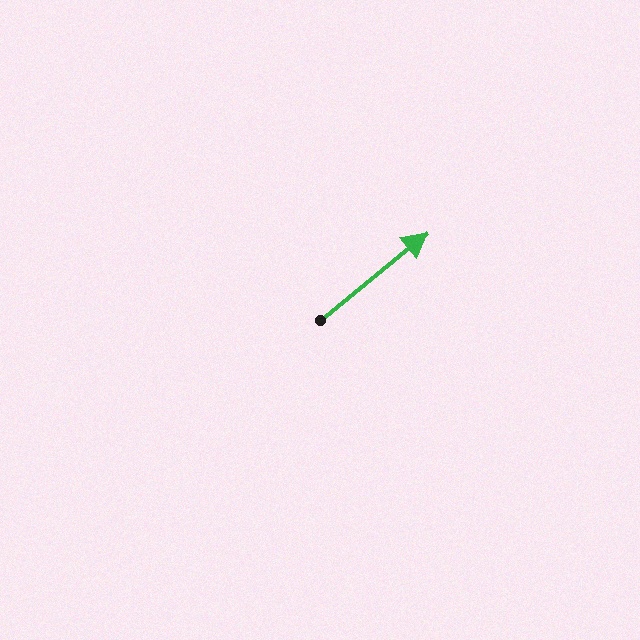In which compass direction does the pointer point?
Northeast.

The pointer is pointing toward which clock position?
Roughly 2 o'clock.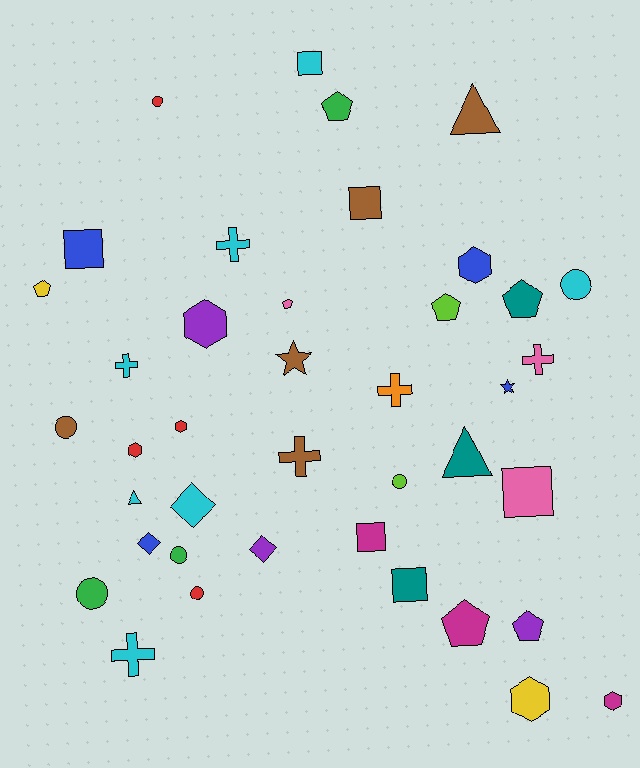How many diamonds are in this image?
There are 3 diamonds.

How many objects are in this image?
There are 40 objects.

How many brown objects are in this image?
There are 5 brown objects.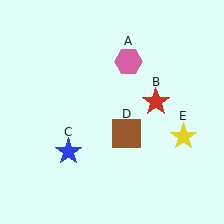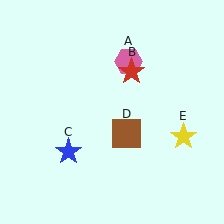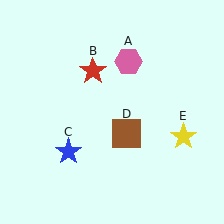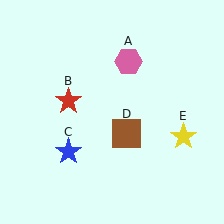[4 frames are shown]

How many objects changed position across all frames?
1 object changed position: red star (object B).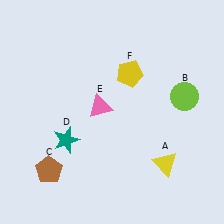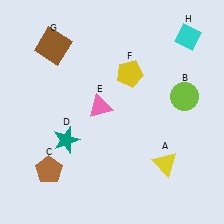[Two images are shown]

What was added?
A brown square (G), a cyan diamond (H) were added in Image 2.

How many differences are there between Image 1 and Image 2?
There are 2 differences between the two images.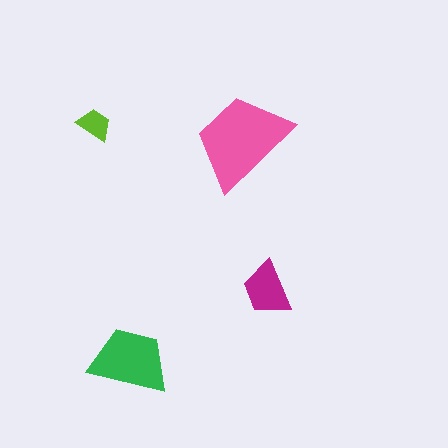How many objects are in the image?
There are 4 objects in the image.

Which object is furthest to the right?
The magenta trapezoid is rightmost.